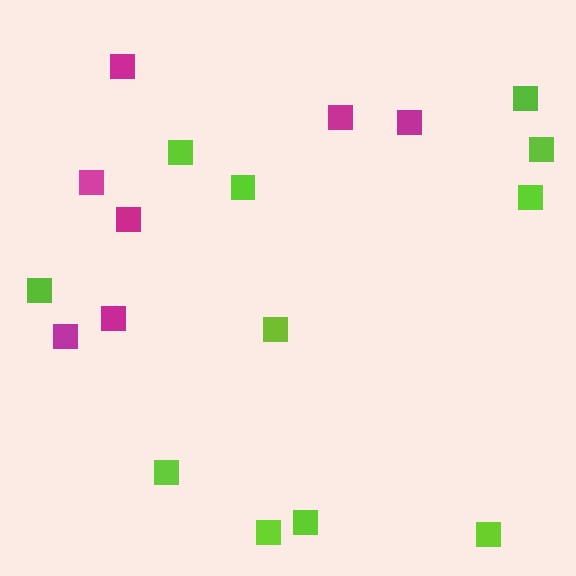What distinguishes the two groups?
There are 2 groups: one group of magenta squares (7) and one group of lime squares (11).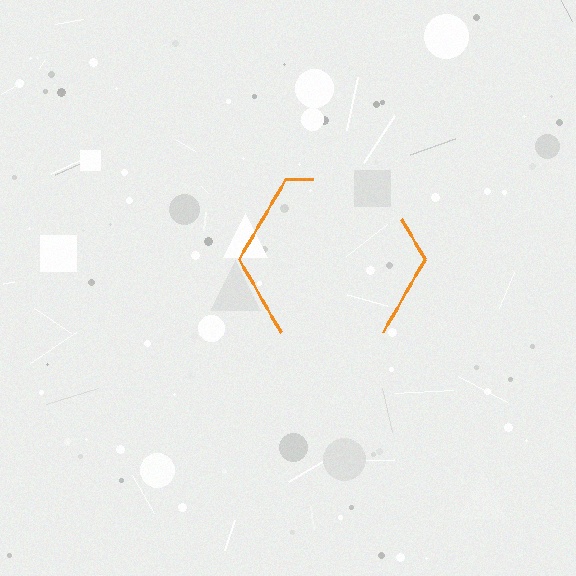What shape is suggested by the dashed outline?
The dashed outline suggests a hexagon.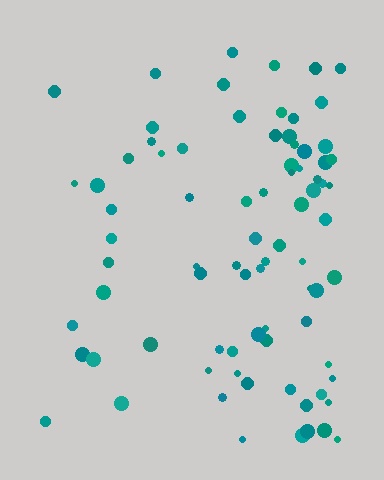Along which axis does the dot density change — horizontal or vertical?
Horizontal.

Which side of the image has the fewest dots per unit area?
The left.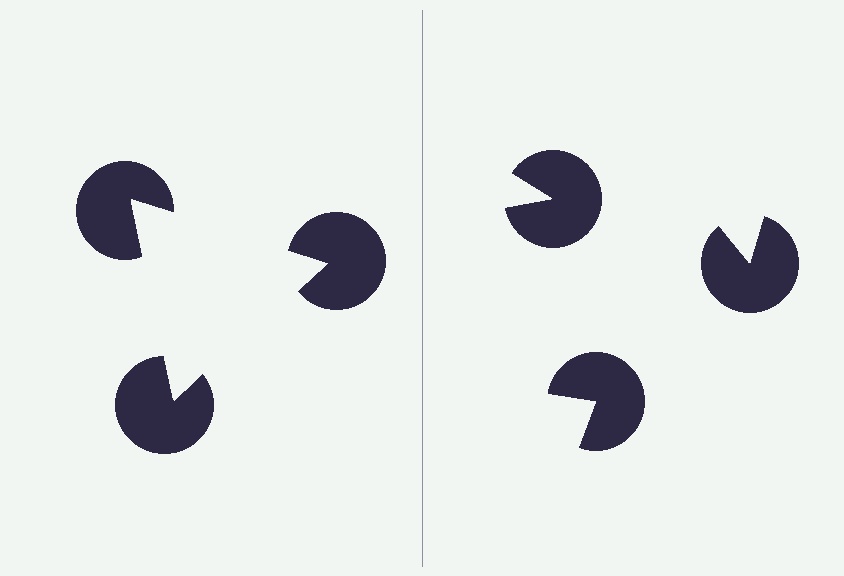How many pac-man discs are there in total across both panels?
6 — 3 on each side.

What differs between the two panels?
The pac-man discs are positioned identically on both sides; only the wedge orientations differ. On the left they align to a triangle; on the right they are misaligned.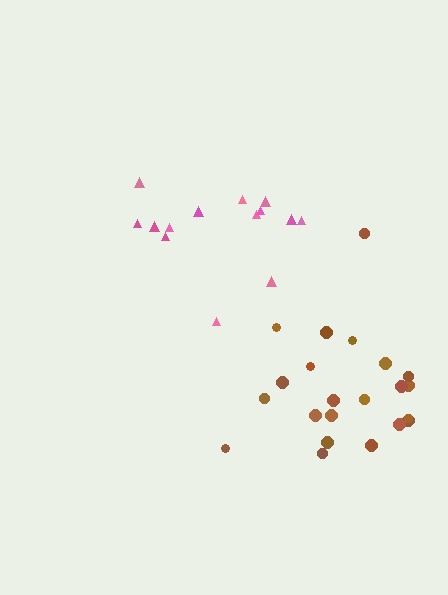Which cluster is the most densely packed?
Pink.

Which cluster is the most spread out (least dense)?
Brown.